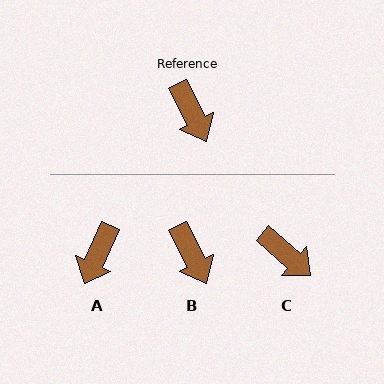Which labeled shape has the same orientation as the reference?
B.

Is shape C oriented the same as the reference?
No, it is off by about 22 degrees.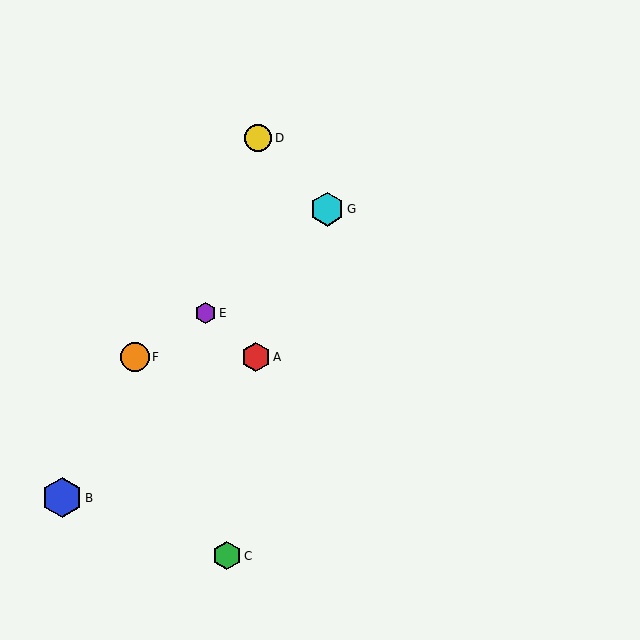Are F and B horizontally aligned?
No, F is at y≈357 and B is at y≈498.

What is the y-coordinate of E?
Object E is at y≈313.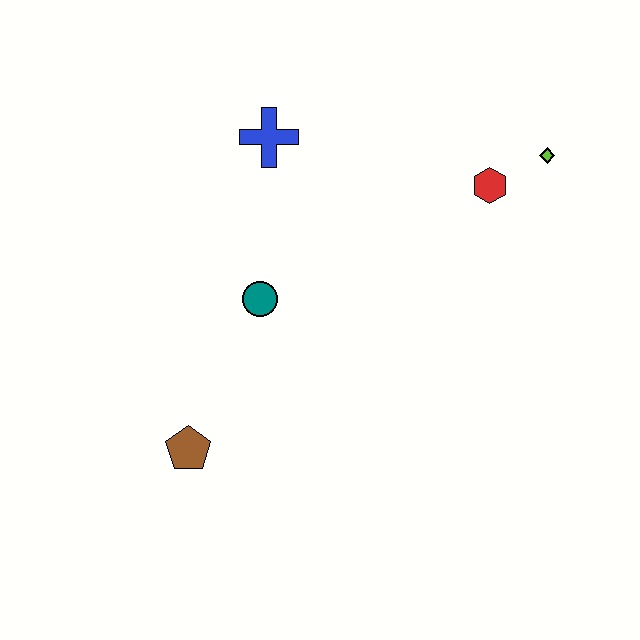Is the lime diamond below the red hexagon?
No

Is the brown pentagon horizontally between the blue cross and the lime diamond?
No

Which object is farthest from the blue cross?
The brown pentagon is farthest from the blue cross.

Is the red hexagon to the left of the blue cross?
No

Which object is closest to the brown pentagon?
The teal circle is closest to the brown pentagon.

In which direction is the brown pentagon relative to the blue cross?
The brown pentagon is below the blue cross.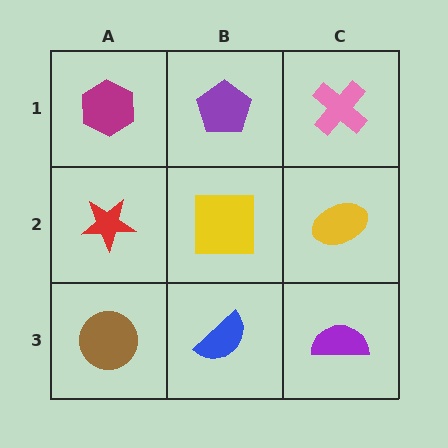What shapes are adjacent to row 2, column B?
A purple pentagon (row 1, column B), a blue semicircle (row 3, column B), a red star (row 2, column A), a yellow ellipse (row 2, column C).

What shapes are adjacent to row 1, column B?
A yellow square (row 2, column B), a magenta hexagon (row 1, column A), a pink cross (row 1, column C).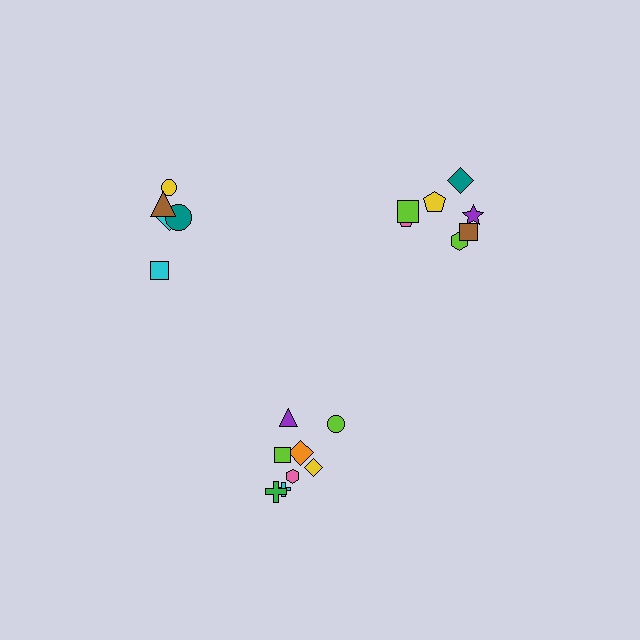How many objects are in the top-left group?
There are 5 objects.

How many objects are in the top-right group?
There are 7 objects.